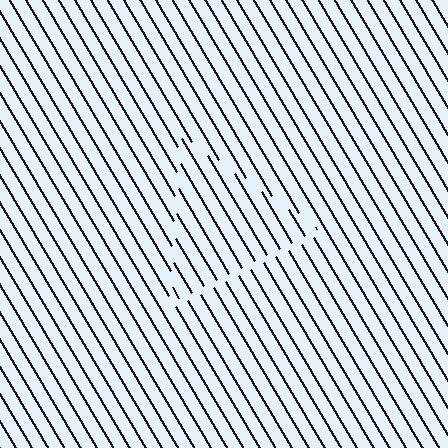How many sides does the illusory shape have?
3 sides — the line-ends trace a triangle.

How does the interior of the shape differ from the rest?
The interior of the shape contains the same grating, shifted by half a period — the contour is defined by the phase discontinuity where line-ends from the inner and outer gratings abut.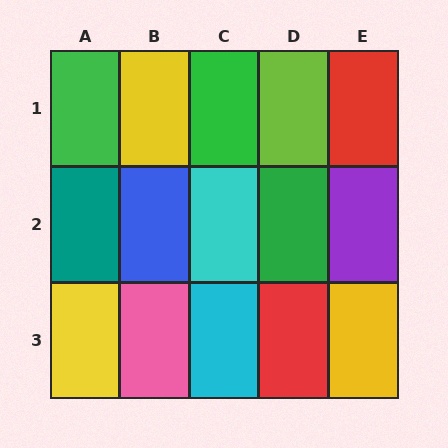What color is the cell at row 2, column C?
Cyan.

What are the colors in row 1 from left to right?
Green, yellow, green, lime, red.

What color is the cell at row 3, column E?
Yellow.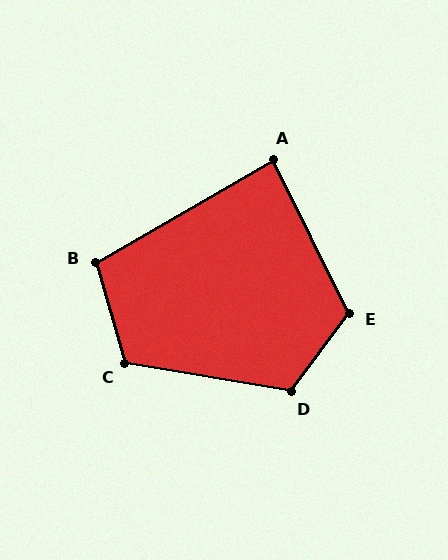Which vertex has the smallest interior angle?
A, at approximately 86 degrees.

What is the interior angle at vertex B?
Approximately 104 degrees (obtuse).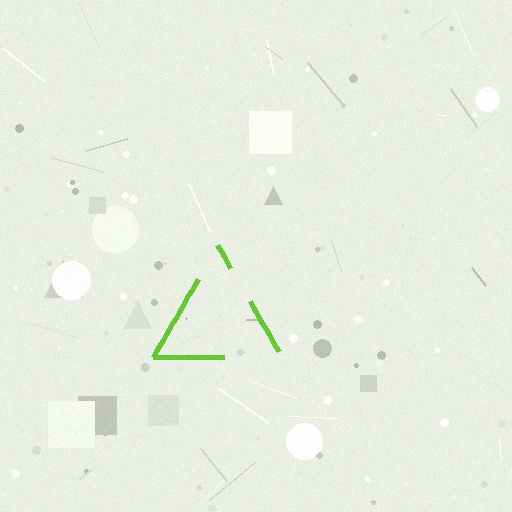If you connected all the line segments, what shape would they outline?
They would outline a triangle.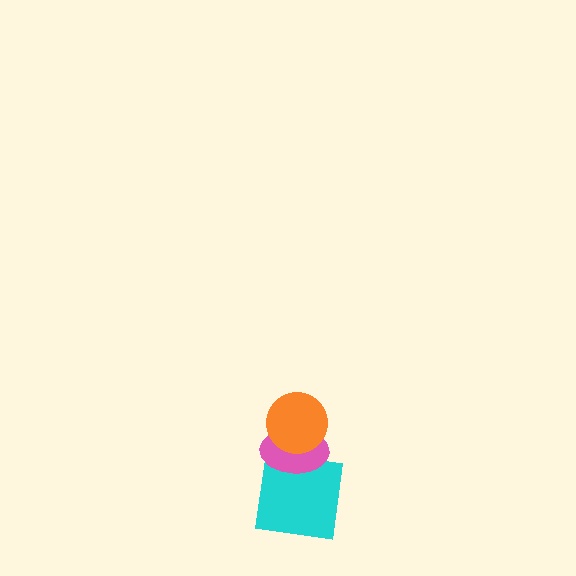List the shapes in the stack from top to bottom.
From top to bottom: the orange circle, the pink ellipse, the cyan square.